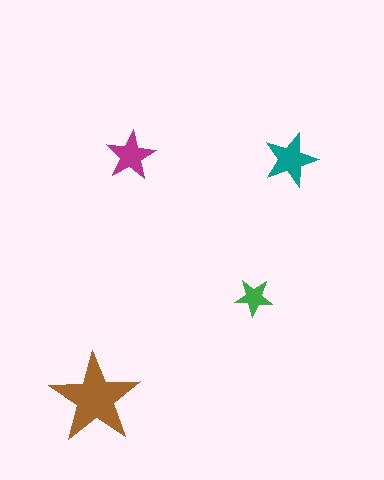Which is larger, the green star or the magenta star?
The magenta one.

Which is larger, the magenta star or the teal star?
The teal one.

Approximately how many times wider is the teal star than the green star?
About 1.5 times wider.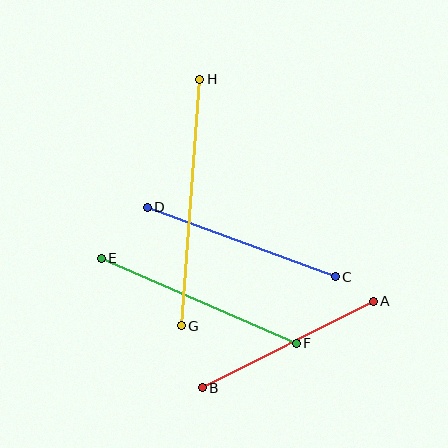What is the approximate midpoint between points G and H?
The midpoint is at approximately (190, 203) pixels.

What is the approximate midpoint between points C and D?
The midpoint is at approximately (241, 242) pixels.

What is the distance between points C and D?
The distance is approximately 201 pixels.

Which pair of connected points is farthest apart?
Points G and H are farthest apart.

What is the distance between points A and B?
The distance is approximately 191 pixels.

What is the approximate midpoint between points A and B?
The midpoint is at approximately (288, 345) pixels.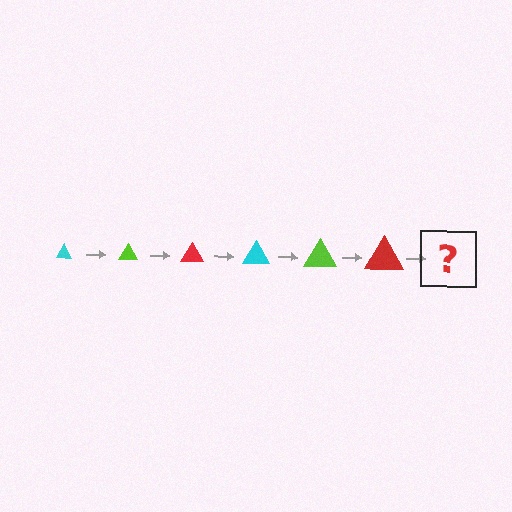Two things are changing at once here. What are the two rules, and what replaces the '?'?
The two rules are that the triangle grows larger each step and the color cycles through cyan, lime, and red. The '?' should be a cyan triangle, larger than the previous one.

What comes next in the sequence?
The next element should be a cyan triangle, larger than the previous one.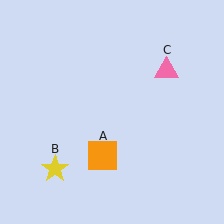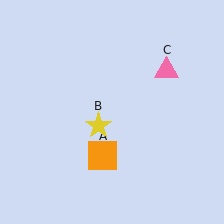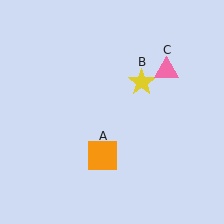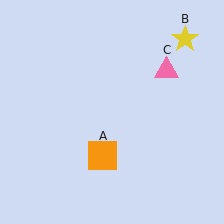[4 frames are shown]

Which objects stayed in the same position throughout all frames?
Orange square (object A) and pink triangle (object C) remained stationary.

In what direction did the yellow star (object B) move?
The yellow star (object B) moved up and to the right.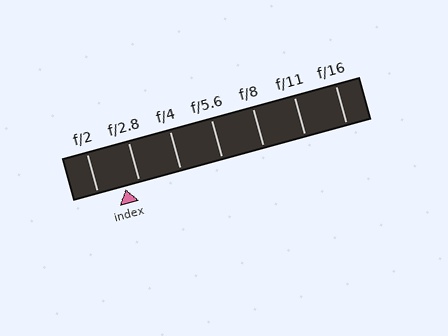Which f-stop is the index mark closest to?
The index mark is closest to f/2.8.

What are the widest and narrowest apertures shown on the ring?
The widest aperture shown is f/2 and the narrowest is f/16.